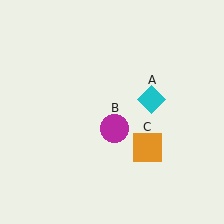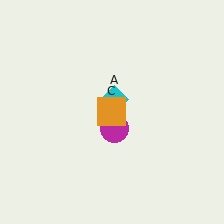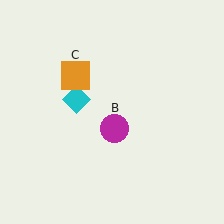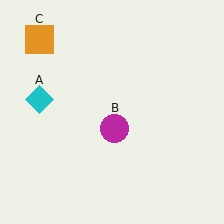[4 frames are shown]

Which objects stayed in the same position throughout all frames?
Magenta circle (object B) remained stationary.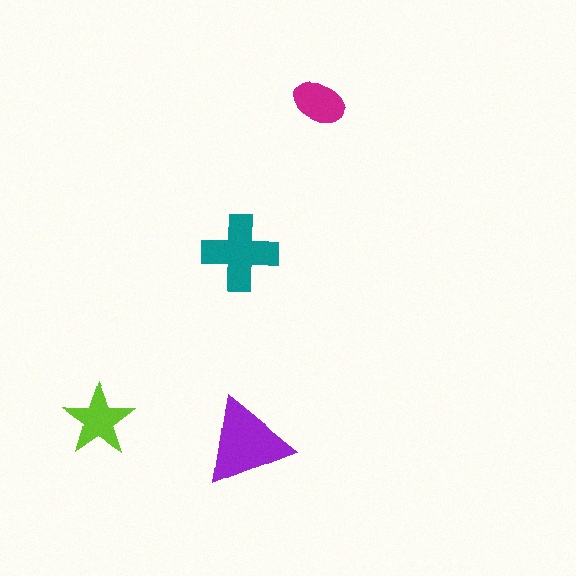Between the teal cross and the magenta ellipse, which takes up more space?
The teal cross.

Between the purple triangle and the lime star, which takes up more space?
The purple triangle.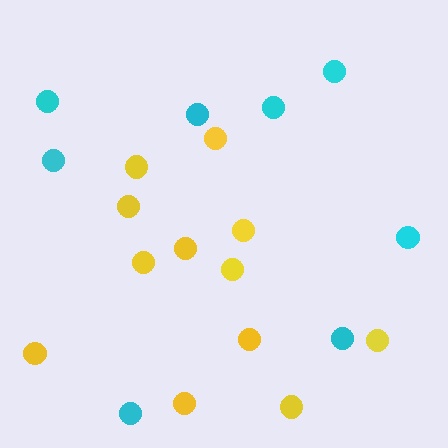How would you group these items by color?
There are 2 groups: one group of yellow circles (12) and one group of cyan circles (8).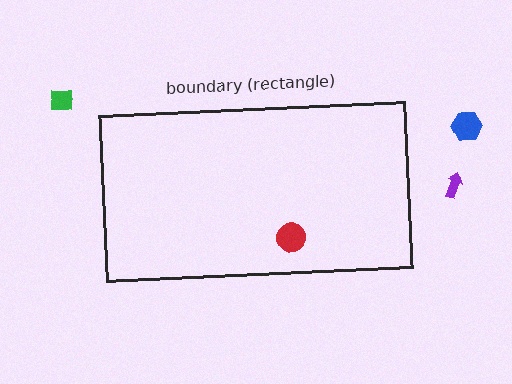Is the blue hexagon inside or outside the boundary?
Outside.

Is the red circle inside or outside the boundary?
Inside.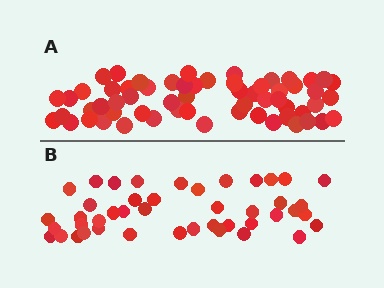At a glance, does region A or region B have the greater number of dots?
Region A (the top region) has more dots.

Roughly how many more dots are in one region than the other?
Region A has approximately 15 more dots than region B.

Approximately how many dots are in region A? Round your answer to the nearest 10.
About 60 dots.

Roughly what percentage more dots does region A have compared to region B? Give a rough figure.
About 35% more.